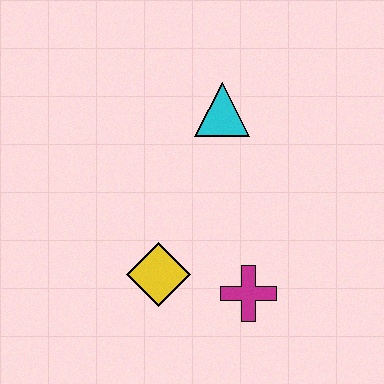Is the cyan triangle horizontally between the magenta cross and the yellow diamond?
Yes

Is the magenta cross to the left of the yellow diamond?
No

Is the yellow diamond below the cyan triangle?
Yes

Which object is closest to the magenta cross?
The yellow diamond is closest to the magenta cross.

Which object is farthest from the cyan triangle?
The magenta cross is farthest from the cyan triangle.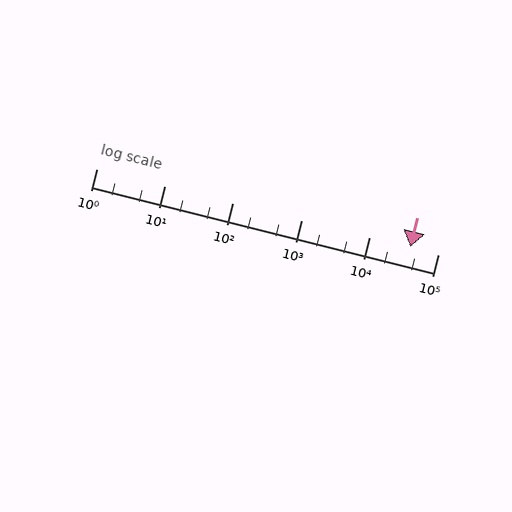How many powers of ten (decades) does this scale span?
The scale spans 5 decades, from 1 to 100000.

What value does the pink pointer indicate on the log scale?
The pointer indicates approximately 40000.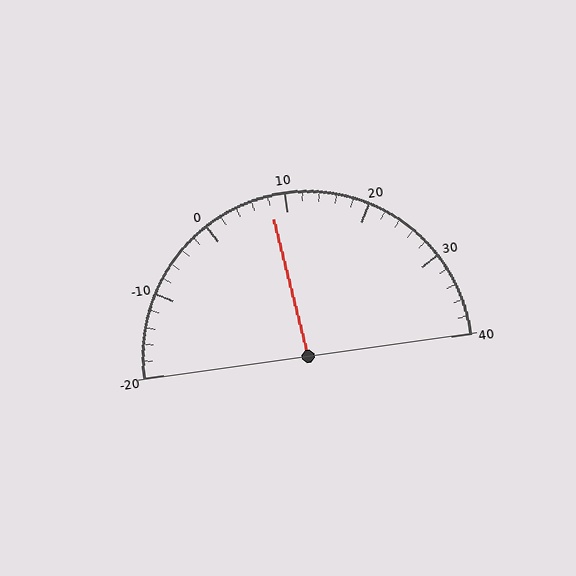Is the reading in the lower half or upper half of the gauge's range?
The reading is in the lower half of the range (-20 to 40).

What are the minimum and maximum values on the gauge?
The gauge ranges from -20 to 40.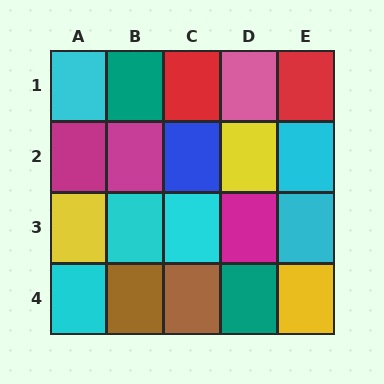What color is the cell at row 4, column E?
Yellow.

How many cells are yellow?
3 cells are yellow.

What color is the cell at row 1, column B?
Teal.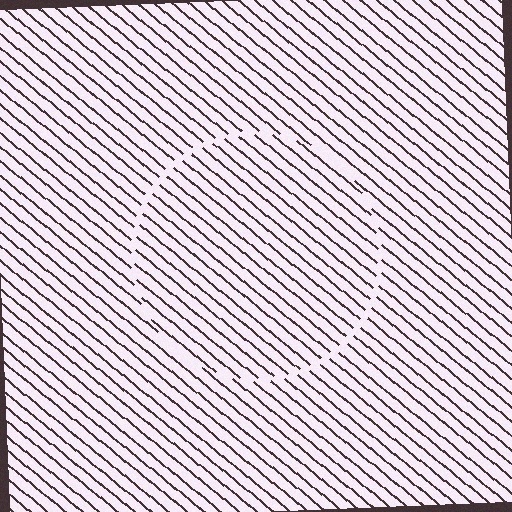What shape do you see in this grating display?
An illusory circle. The interior of the shape contains the same grating, shifted by half a period — the contour is defined by the phase discontinuity where line-ends from the inner and outer gratings abut.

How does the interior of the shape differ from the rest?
The interior of the shape contains the same grating, shifted by half a period — the contour is defined by the phase discontinuity where line-ends from the inner and outer gratings abut.